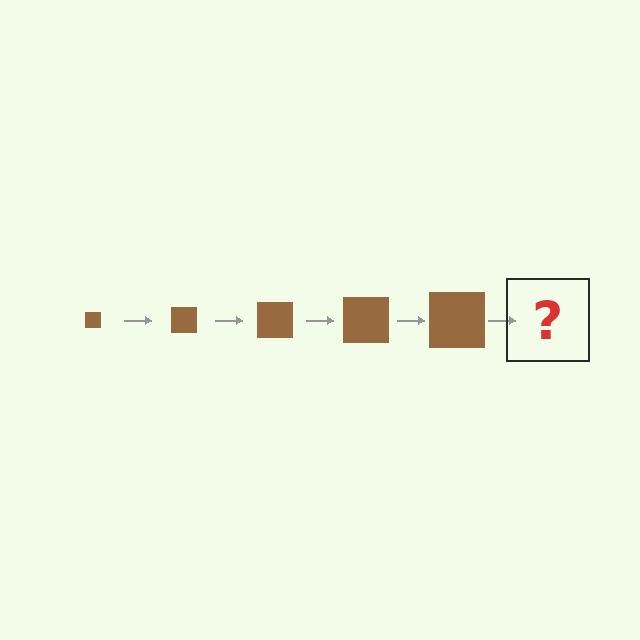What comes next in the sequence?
The next element should be a brown square, larger than the previous one.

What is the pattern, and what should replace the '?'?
The pattern is that the square gets progressively larger each step. The '?' should be a brown square, larger than the previous one.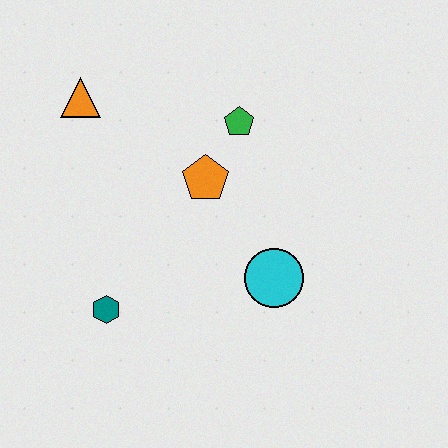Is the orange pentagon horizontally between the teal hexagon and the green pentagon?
Yes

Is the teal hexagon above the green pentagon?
No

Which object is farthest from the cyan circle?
The orange triangle is farthest from the cyan circle.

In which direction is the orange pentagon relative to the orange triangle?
The orange pentagon is to the right of the orange triangle.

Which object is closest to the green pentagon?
The orange pentagon is closest to the green pentagon.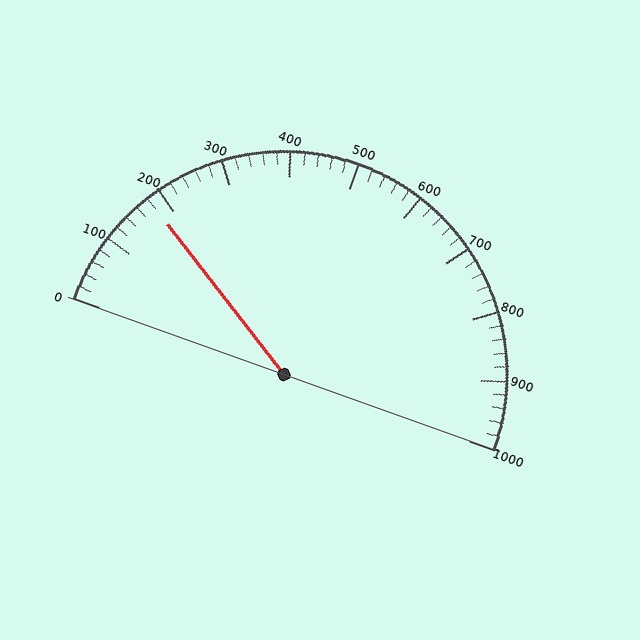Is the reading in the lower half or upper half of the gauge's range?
The reading is in the lower half of the range (0 to 1000).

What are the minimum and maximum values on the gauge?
The gauge ranges from 0 to 1000.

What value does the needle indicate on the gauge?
The needle indicates approximately 180.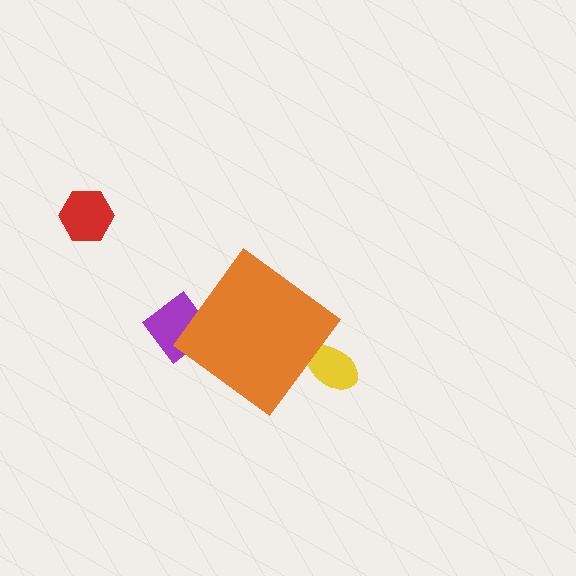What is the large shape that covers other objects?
An orange diamond.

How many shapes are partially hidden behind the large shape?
2 shapes are partially hidden.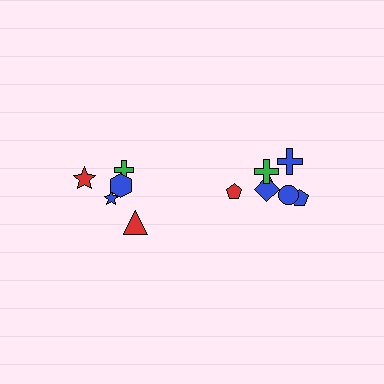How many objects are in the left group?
There are 5 objects.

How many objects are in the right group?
There are 7 objects.